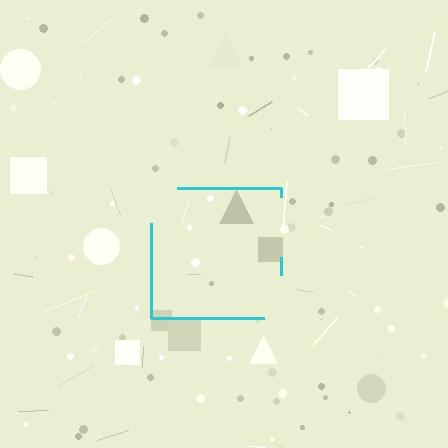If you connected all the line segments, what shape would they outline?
They would outline a square.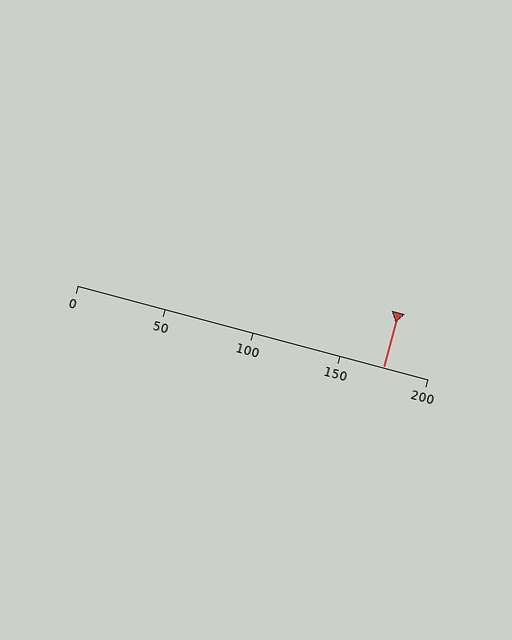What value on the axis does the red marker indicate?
The marker indicates approximately 175.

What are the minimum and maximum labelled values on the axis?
The axis runs from 0 to 200.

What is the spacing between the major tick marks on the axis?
The major ticks are spaced 50 apart.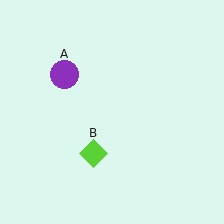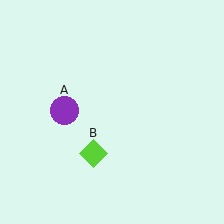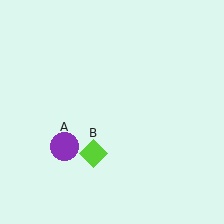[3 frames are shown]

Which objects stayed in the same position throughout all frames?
Lime diamond (object B) remained stationary.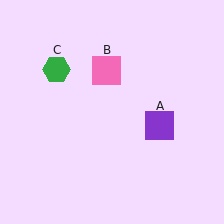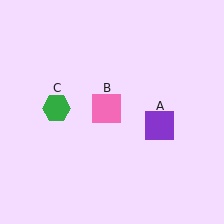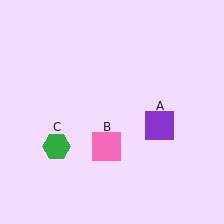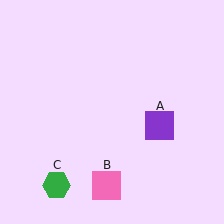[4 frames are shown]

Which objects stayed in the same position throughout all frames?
Purple square (object A) remained stationary.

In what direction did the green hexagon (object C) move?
The green hexagon (object C) moved down.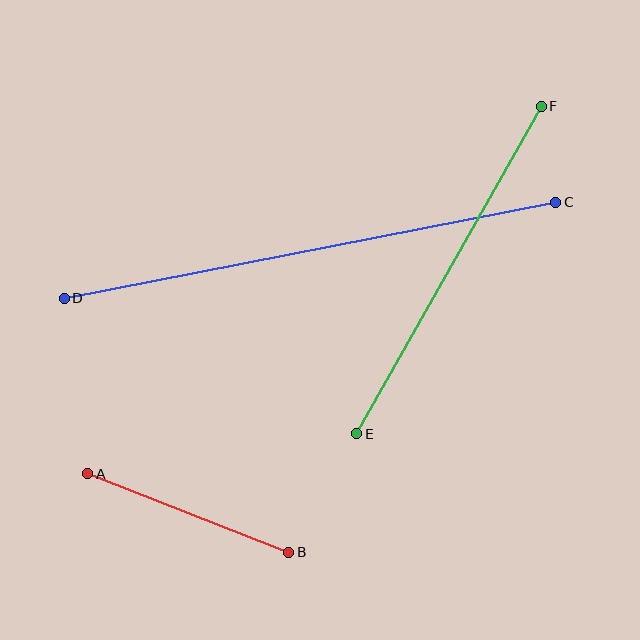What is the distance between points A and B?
The distance is approximately 216 pixels.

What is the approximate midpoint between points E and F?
The midpoint is at approximately (449, 270) pixels.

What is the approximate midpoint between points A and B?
The midpoint is at approximately (188, 513) pixels.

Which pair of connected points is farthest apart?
Points C and D are farthest apart.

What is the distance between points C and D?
The distance is approximately 501 pixels.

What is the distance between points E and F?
The distance is approximately 376 pixels.